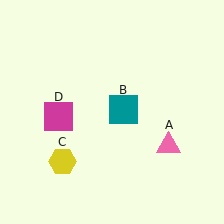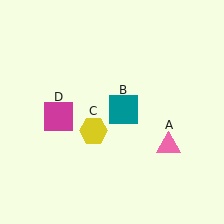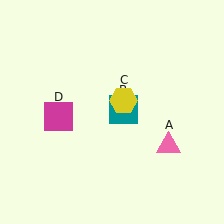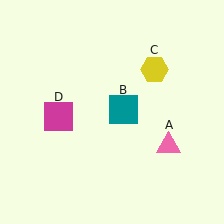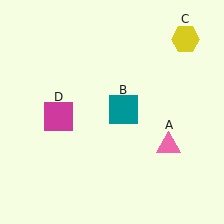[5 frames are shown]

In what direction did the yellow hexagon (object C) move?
The yellow hexagon (object C) moved up and to the right.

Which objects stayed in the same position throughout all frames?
Pink triangle (object A) and teal square (object B) and magenta square (object D) remained stationary.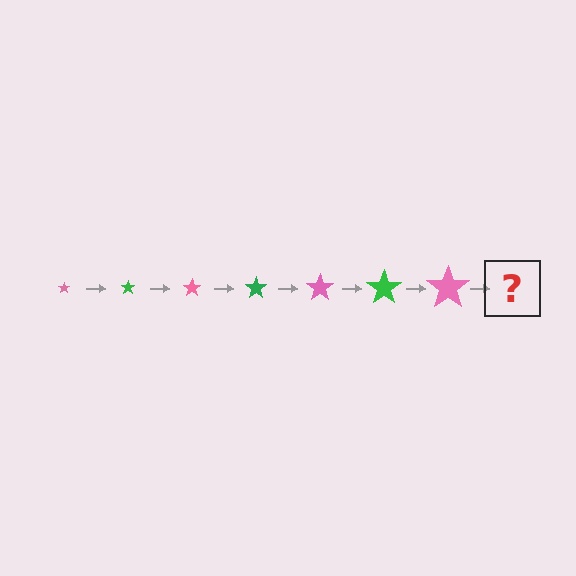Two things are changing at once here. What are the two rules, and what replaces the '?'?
The two rules are that the star grows larger each step and the color cycles through pink and green. The '?' should be a green star, larger than the previous one.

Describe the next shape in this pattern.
It should be a green star, larger than the previous one.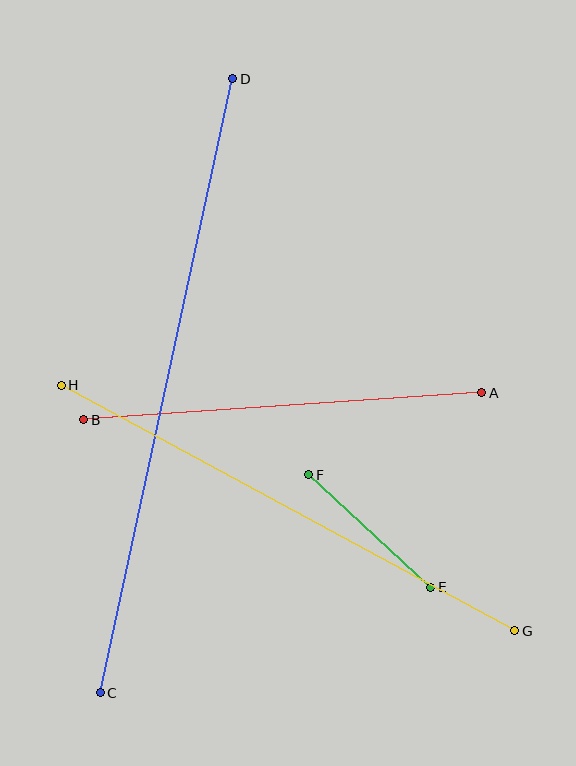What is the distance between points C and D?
The distance is approximately 628 pixels.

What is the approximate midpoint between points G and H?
The midpoint is at approximately (288, 508) pixels.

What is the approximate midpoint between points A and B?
The midpoint is at approximately (283, 406) pixels.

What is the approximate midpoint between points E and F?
The midpoint is at approximately (370, 531) pixels.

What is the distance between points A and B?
The distance is approximately 398 pixels.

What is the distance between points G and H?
The distance is approximately 516 pixels.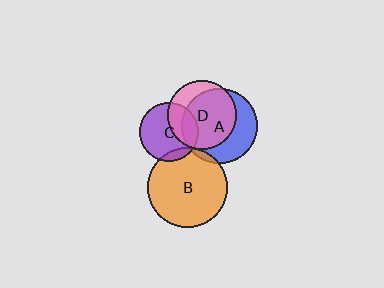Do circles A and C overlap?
Yes.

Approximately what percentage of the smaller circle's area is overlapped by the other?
Approximately 15%.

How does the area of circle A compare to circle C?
Approximately 1.6 times.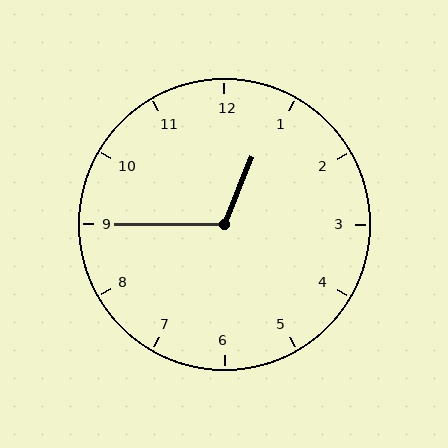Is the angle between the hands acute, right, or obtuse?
It is obtuse.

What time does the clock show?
12:45.